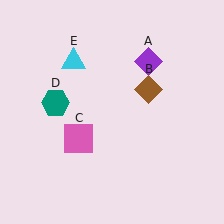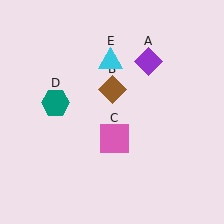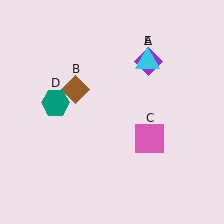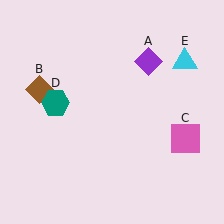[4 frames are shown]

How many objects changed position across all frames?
3 objects changed position: brown diamond (object B), pink square (object C), cyan triangle (object E).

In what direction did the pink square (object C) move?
The pink square (object C) moved right.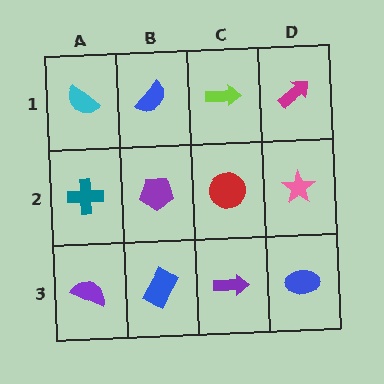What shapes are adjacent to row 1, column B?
A purple pentagon (row 2, column B), a cyan semicircle (row 1, column A), a lime arrow (row 1, column C).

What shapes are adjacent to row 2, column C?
A lime arrow (row 1, column C), a purple arrow (row 3, column C), a purple pentagon (row 2, column B), a pink star (row 2, column D).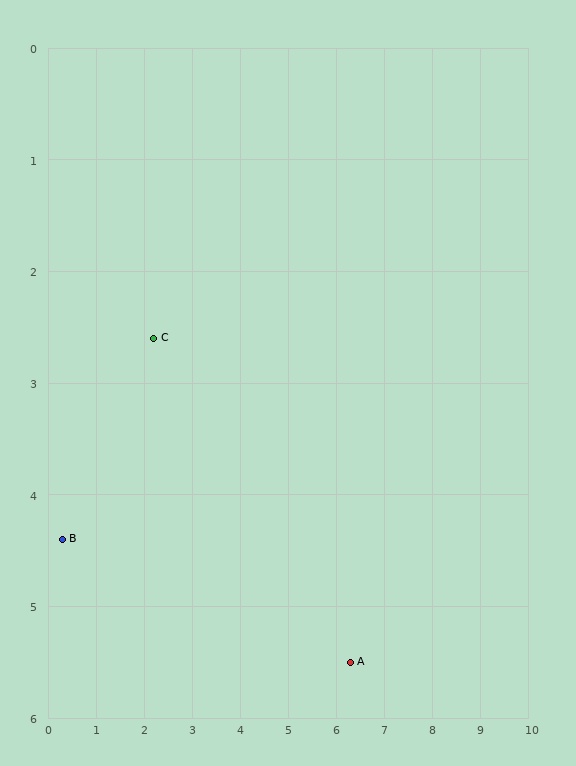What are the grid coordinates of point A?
Point A is at approximately (6.3, 5.5).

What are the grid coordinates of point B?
Point B is at approximately (0.3, 4.4).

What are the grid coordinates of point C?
Point C is at approximately (2.2, 2.6).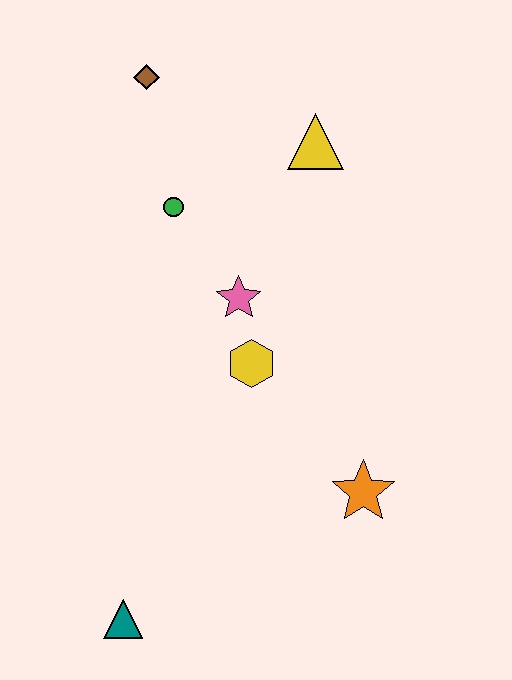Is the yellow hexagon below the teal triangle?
No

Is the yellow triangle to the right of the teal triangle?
Yes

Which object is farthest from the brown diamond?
The teal triangle is farthest from the brown diamond.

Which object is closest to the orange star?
The yellow hexagon is closest to the orange star.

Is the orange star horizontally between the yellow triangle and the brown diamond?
No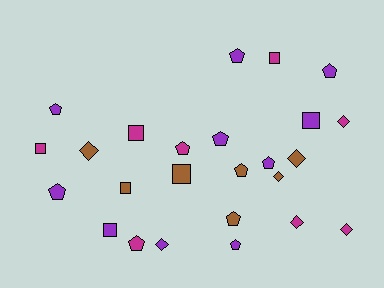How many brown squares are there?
There are 2 brown squares.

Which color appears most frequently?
Purple, with 10 objects.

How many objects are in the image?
There are 25 objects.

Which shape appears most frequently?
Pentagon, with 11 objects.